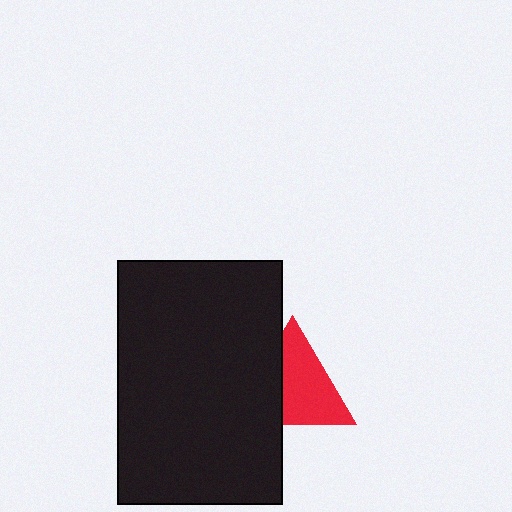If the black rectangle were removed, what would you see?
You would see the complete red triangle.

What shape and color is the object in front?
The object in front is a black rectangle.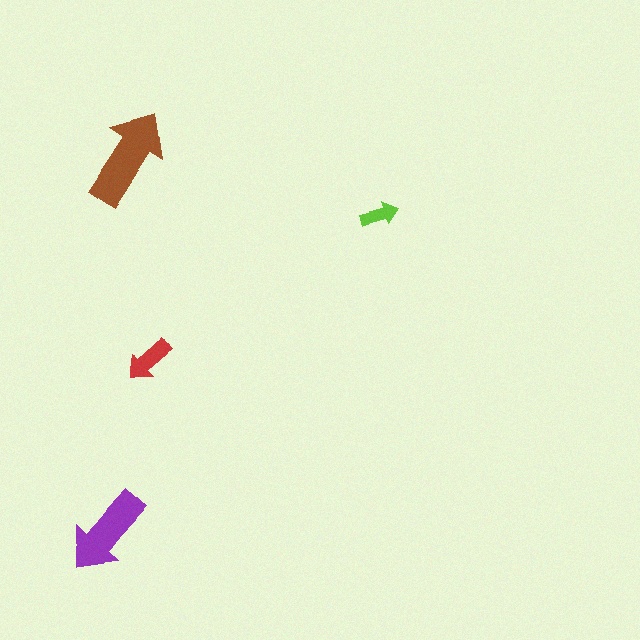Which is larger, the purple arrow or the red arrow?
The purple one.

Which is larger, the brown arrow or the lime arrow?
The brown one.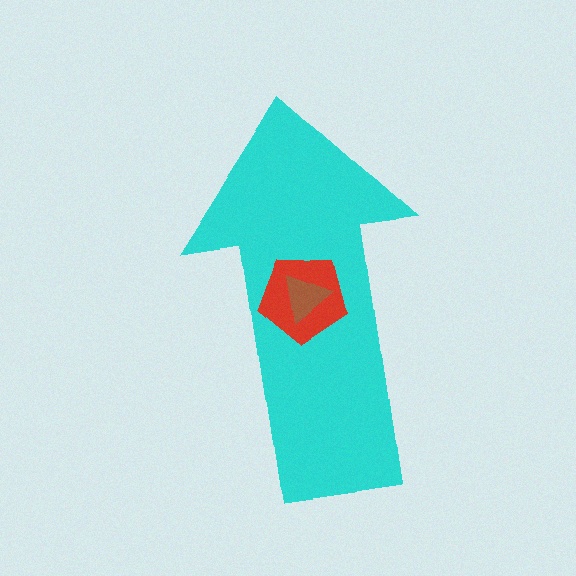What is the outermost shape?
The cyan arrow.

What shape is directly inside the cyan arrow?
The red pentagon.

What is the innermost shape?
The brown triangle.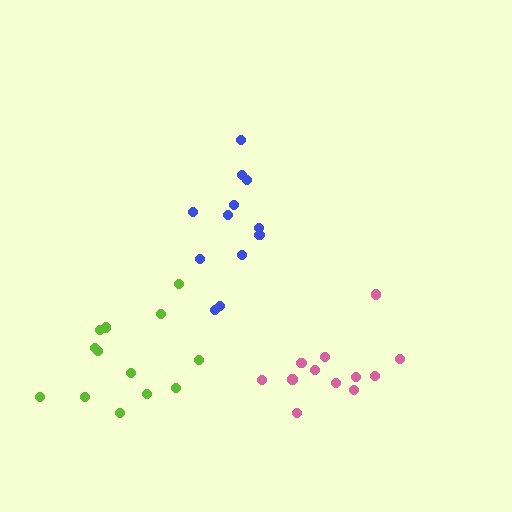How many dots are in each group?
Group 1: 12 dots, Group 2: 12 dots, Group 3: 13 dots (37 total).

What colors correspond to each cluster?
The clusters are colored: blue, pink, lime.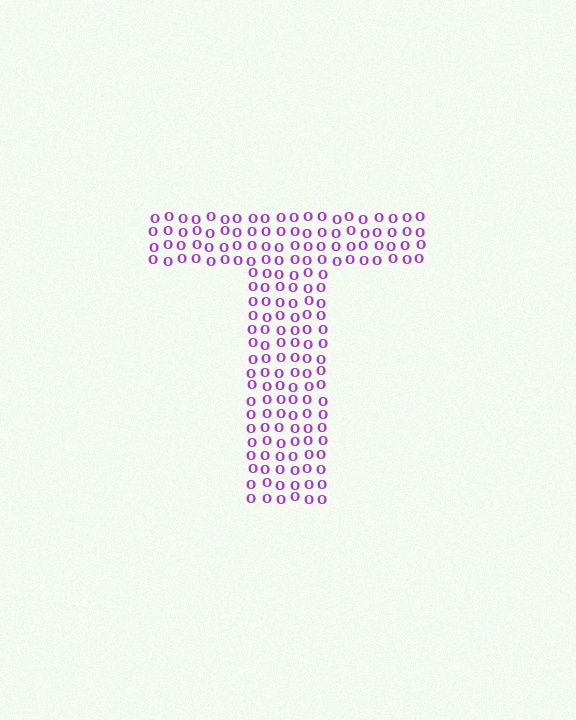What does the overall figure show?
The overall figure shows the letter T.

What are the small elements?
The small elements are letter O's.